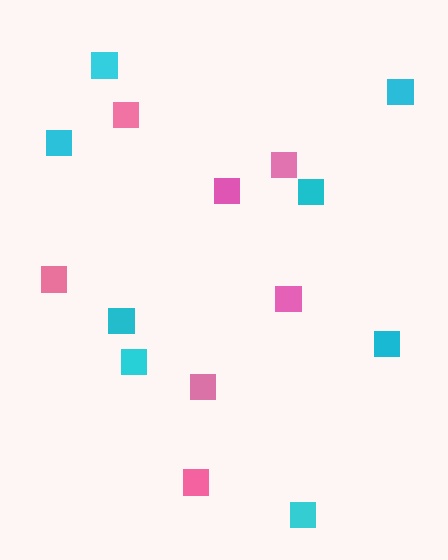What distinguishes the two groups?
There are 2 groups: one group of cyan squares (8) and one group of pink squares (7).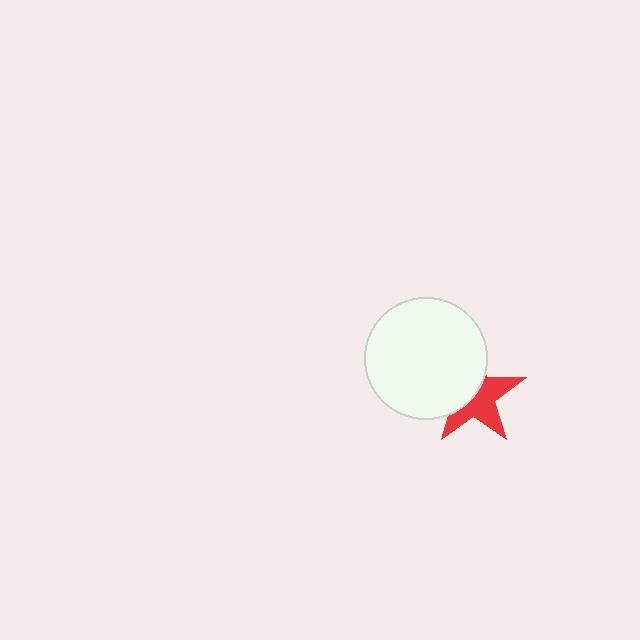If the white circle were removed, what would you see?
You would see the complete red star.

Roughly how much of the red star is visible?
About half of it is visible (roughly 53%).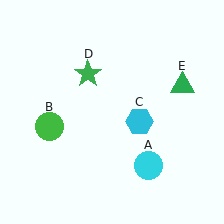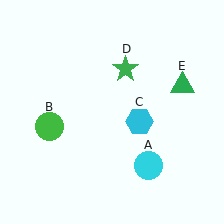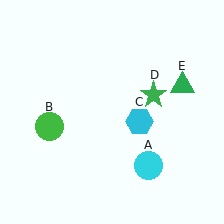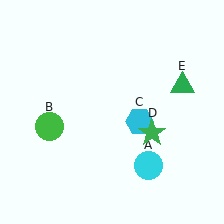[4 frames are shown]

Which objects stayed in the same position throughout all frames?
Cyan circle (object A) and green circle (object B) and cyan hexagon (object C) and green triangle (object E) remained stationary.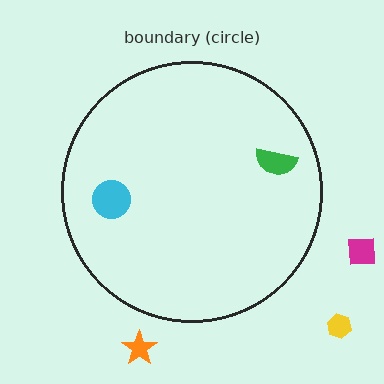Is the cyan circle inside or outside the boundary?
Inside.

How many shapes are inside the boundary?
2 inside, 3 outside.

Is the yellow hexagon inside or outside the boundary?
Outside.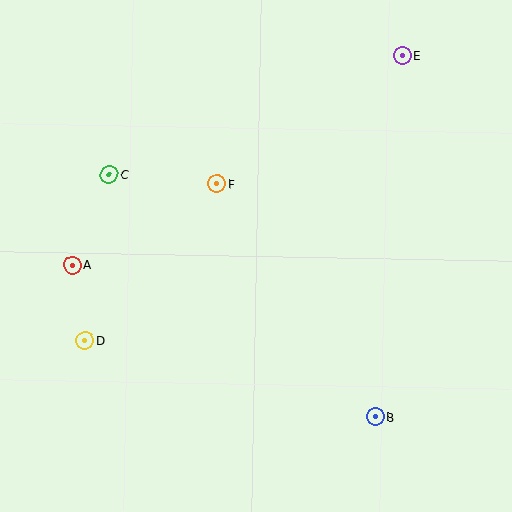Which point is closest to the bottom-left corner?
Point D is closest to the bottom-left corner.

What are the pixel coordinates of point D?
Point D is at (85, 341).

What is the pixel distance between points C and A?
The distance between C and A is 98 pixels.